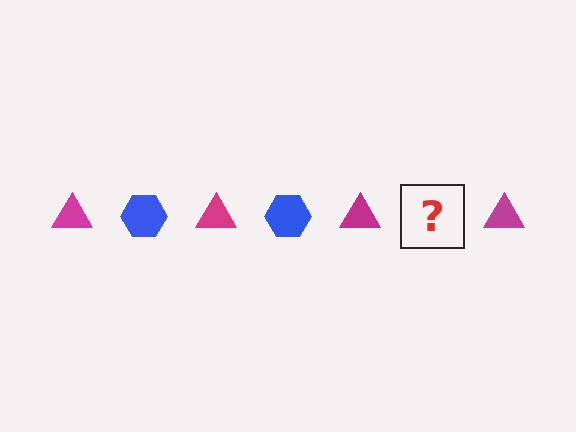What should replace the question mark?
The question mark should be replaced with a blue hexagon.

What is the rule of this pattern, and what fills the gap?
The rule is that the pattern alternates between magenta triangle and blue hexagon. The gap should be filled with a blue hexagon.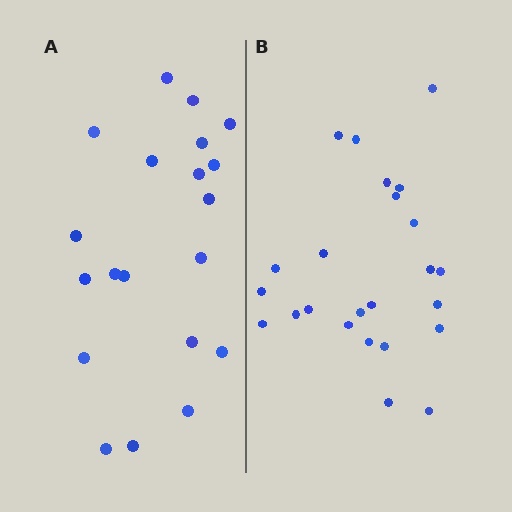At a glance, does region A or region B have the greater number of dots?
Region B (the right region) has more dots.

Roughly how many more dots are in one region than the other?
Region B has about 4 more dots than region A.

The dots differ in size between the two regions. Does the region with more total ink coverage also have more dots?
No. Region A has more total ink coverage because its dots are larger, but region B actually contains more individual dots. Total area can be misleading — the number of items is what matters here.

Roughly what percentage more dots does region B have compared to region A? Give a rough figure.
About 20% more.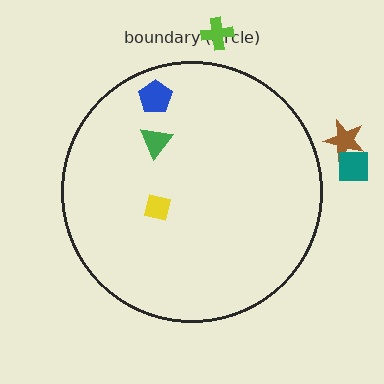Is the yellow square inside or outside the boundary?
Inside.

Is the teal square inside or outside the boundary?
Outside.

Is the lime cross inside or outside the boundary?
Outside.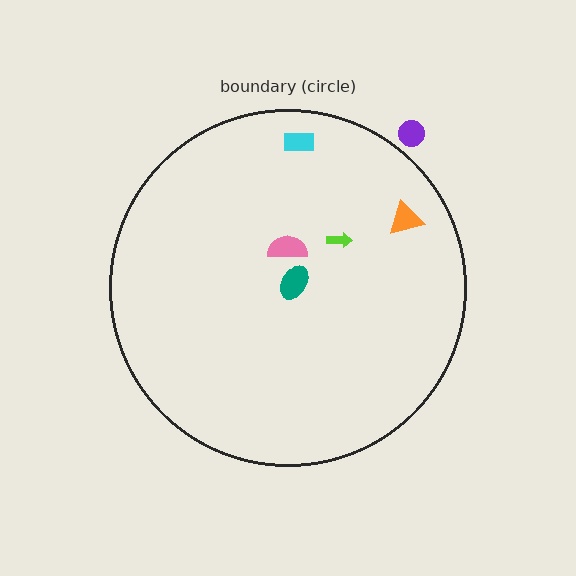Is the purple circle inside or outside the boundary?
Outside.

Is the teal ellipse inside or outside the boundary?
Inside.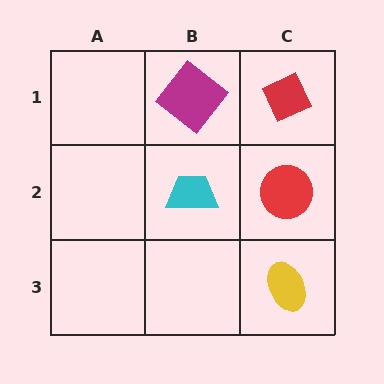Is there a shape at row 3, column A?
No, that cell is empty.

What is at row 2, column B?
A cyan trapezoid.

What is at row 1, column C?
A red diamond.